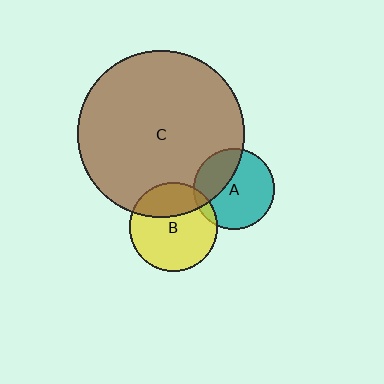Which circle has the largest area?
Circle C (brown).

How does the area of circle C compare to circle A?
Approximately 4.3 times.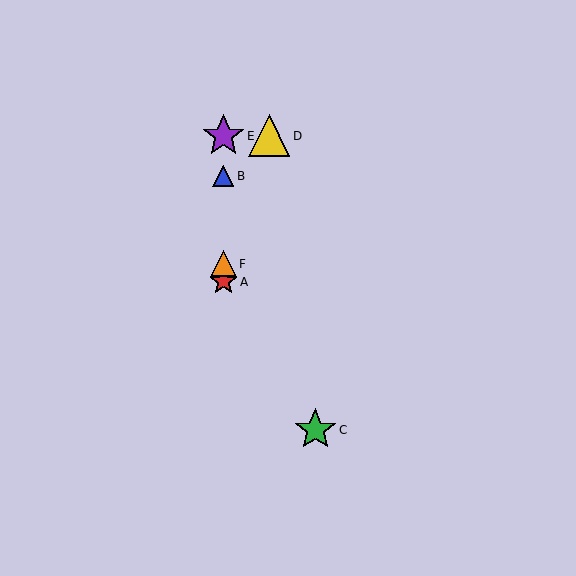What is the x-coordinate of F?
Object F is at x≈223.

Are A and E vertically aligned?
Yes, both are at x≈223.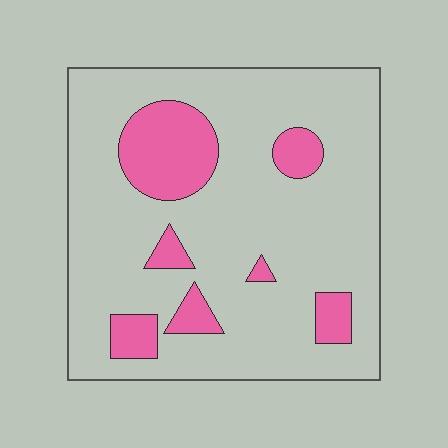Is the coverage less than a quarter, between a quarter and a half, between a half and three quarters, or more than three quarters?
Less than a quarter.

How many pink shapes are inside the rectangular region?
7.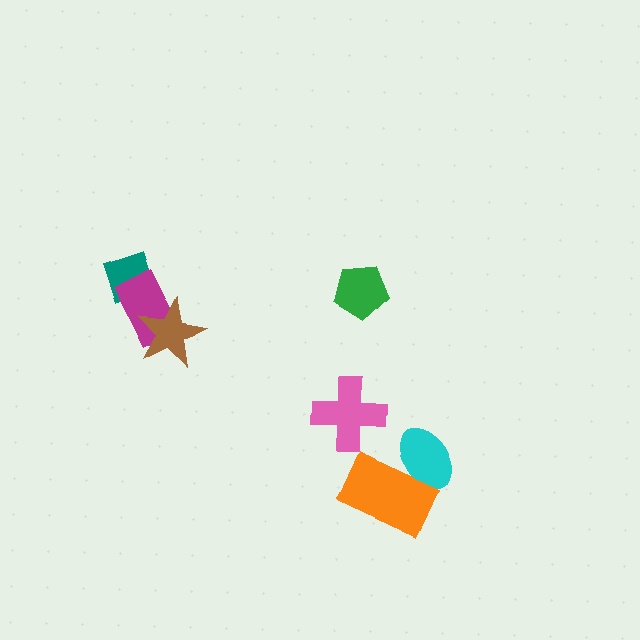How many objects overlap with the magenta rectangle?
2 objects overlap with the magenta rectangle.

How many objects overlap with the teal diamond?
1 object overlaps with the teal diamond.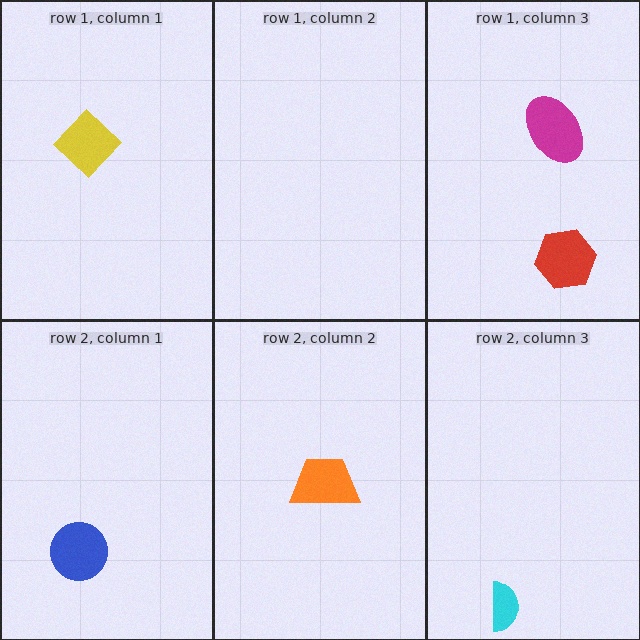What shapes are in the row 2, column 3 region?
The cyan semicircle.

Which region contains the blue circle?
The row 2, column 1 region.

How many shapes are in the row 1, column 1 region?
1.